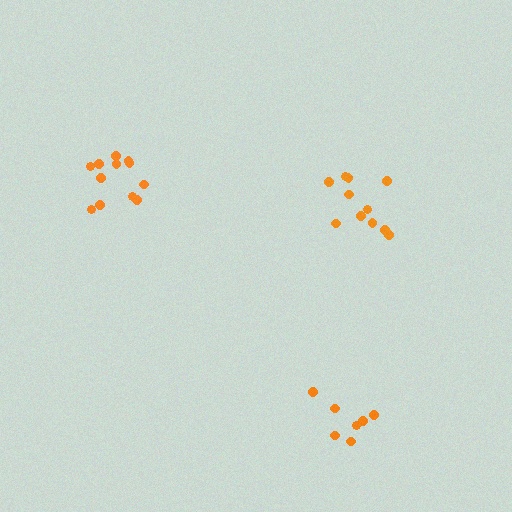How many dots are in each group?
Group 1: 12 dots, Group 2: 11 dots, Group 3: 7 dots (30 total).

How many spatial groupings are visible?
There are 3 spatial groupings.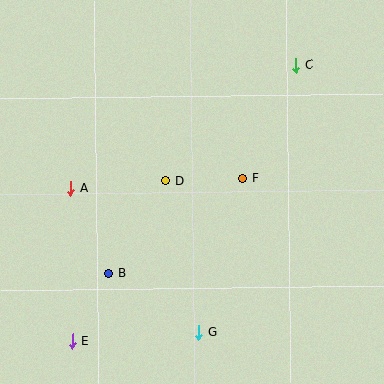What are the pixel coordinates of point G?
Point G is at (199, 332).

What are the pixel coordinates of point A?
Point A is at (71, 188).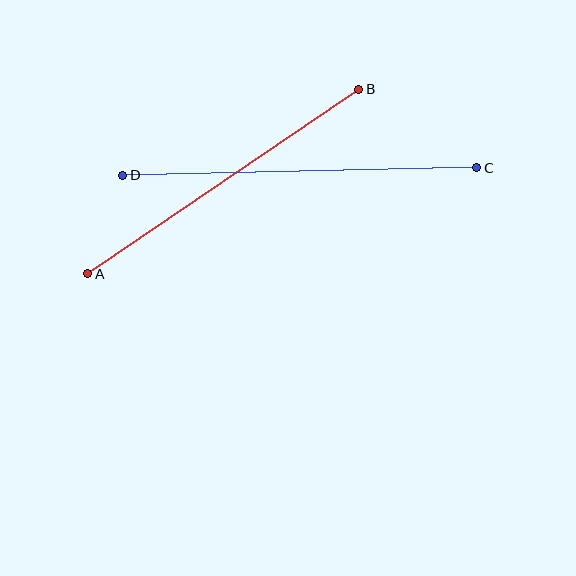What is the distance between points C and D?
The distance is approximately 354 pixels.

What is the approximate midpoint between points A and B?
The midpoint is at approximately (223, 181) pixels.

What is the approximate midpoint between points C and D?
The midpoint is at approximately (300, 172) pixels.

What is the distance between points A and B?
The distance is approximately 328 pixels.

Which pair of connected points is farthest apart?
Points C and D are farthest apart.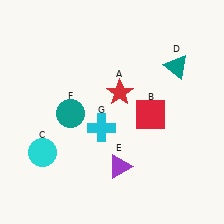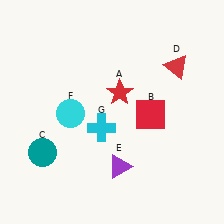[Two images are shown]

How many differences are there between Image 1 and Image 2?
There are 3 differences between the two images.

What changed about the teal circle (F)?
In Image 1, F is teal. In Image 2, it changed to cyan.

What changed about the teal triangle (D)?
In Image 1, D is teal. In Image 2, it changed to red.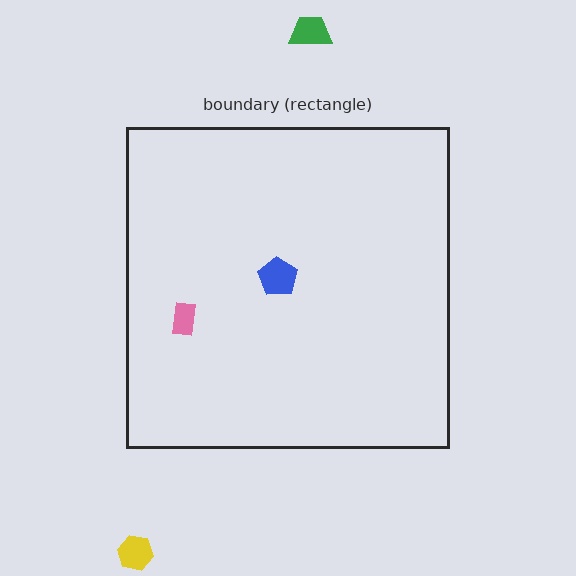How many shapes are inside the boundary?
2 inside, 2 outside.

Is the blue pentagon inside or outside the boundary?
Inside.